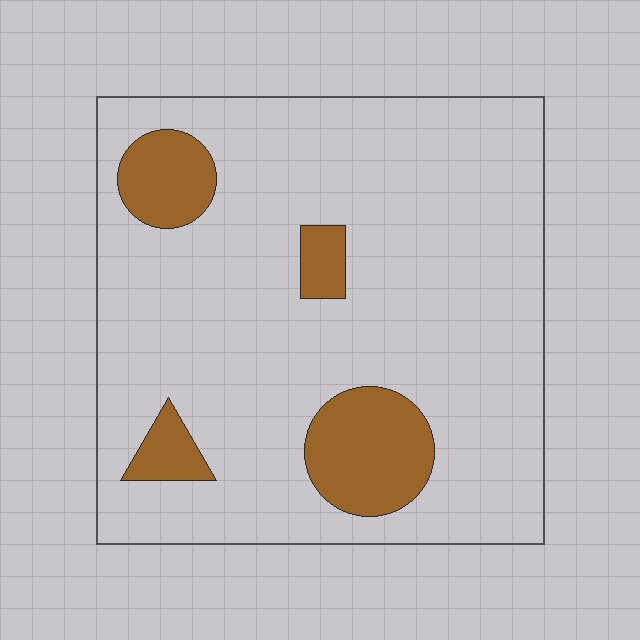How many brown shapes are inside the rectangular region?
4.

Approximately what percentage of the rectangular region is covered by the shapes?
Approximately 15%.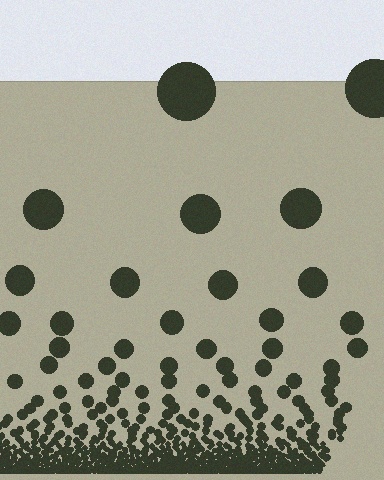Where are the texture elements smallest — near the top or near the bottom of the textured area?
Near the bottom.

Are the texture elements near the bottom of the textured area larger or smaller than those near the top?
Smaller. The gradient is inverted — elements near the bottom are smaller and denser.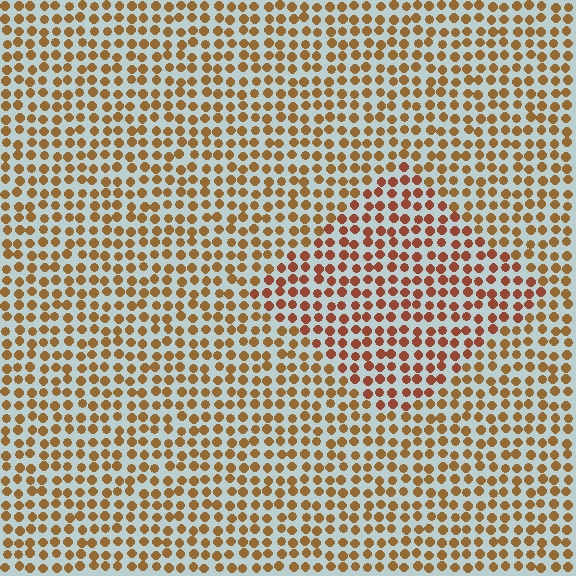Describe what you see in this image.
The image is filled with small brown elements in a uniform arrangement. A diamond-shaped region is visible where the elements are tinted to a slightly different hue, forming a subtle color boundary.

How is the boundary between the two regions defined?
The boundary is defined purely by a slight shift in hue (about 22 degrees). Spacing, size, and orientation are identical on both sides.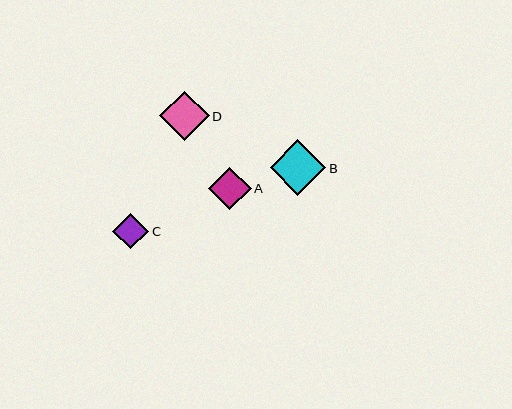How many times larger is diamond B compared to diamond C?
Diamond B is approximately 1.6 times the size of diamond C.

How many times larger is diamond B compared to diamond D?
Diamond B is approximately 1.1 times the size of diamond D.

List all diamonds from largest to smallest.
From largest to smallest: B, D, A, C.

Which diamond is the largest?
Diamond B is the largest with a size of approximately 56 pixels.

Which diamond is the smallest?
Diamond C is the smallest with a size of approximately 36 pixels.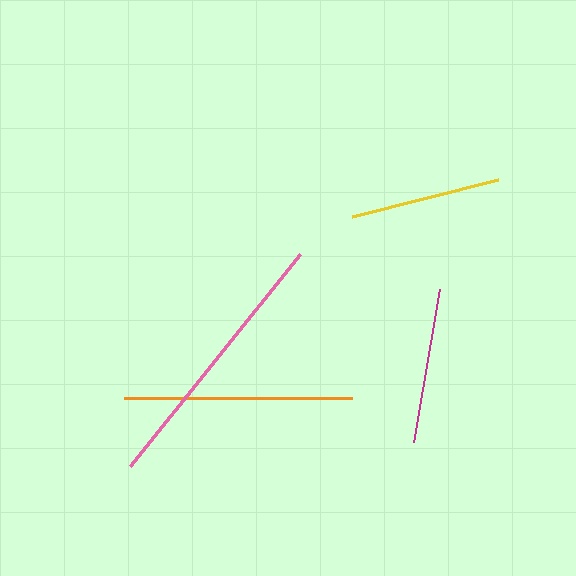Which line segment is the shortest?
The yellow line is the shortest at approximately 151 pixels.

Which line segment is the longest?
The pink line is the longest at approximately 272 pixels.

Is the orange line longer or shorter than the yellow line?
The orange line is longer than the yellow line.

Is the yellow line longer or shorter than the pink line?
The pink line is longer than the yellow line.